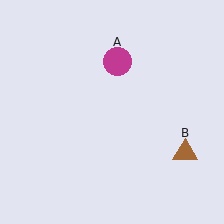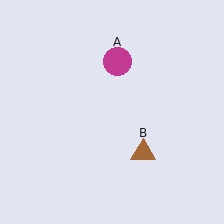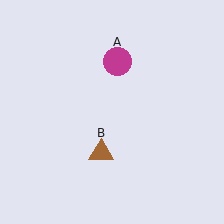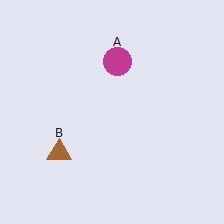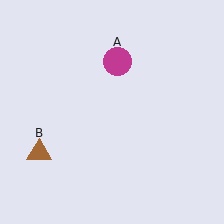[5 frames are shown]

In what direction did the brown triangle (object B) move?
The brown triangle (object B) moved left.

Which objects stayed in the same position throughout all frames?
Magenta circle (object A) remained stationary.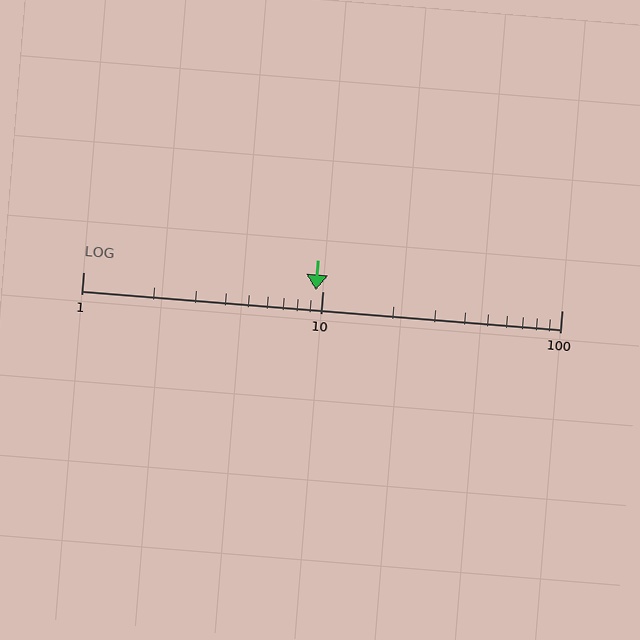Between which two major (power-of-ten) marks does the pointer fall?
The pointer is between 1 and 10.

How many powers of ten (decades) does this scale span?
The scale spans 2 decades, from 1 to 100.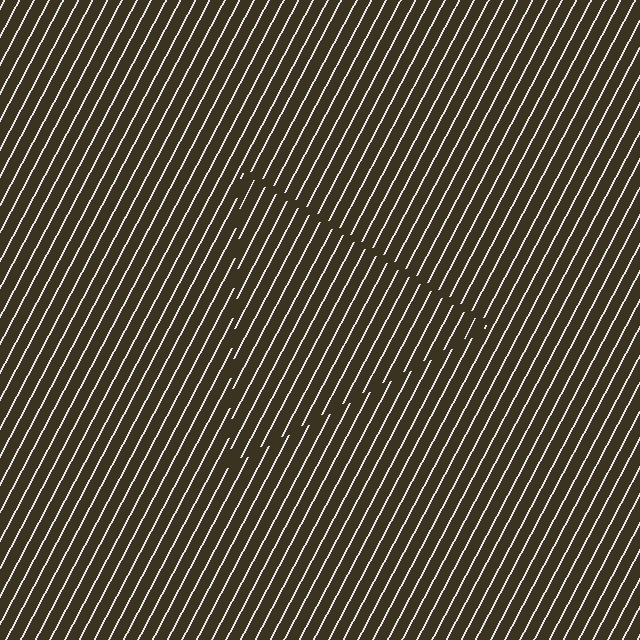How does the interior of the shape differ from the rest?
The interior of the shape contains the same grating, shifted by half a period — the contour is defined by the phase discontinuity where line-ends from the inner and outer gratings abut.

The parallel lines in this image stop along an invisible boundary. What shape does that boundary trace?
An illusory triangle. The interior of the shape contains the same grating, shifted by half a period — the contour is defined by the phase discontinuity where line-ends from the inner and outer gratings abut.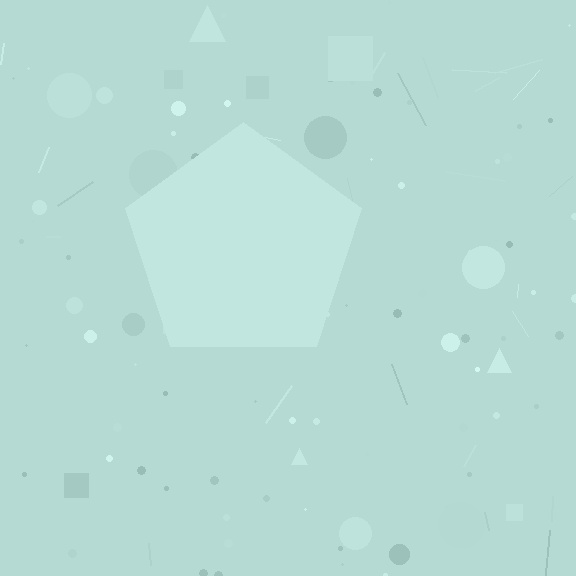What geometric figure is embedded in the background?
A pentagon is embedded in the background.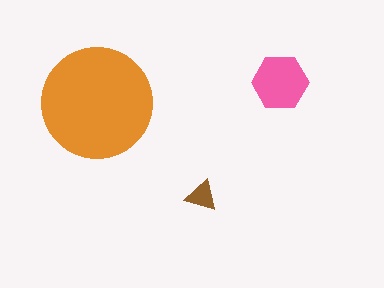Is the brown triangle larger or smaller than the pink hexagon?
Smaller.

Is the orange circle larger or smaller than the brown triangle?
Larger.